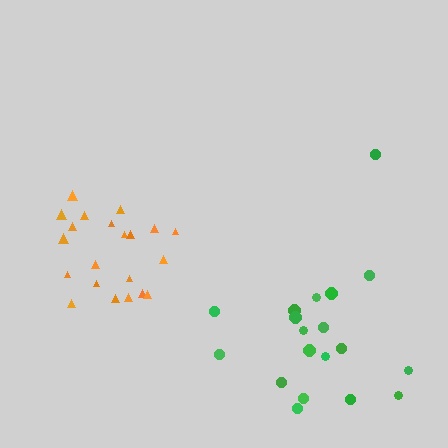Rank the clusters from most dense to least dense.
orange, green.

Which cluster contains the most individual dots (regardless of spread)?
Orange (21).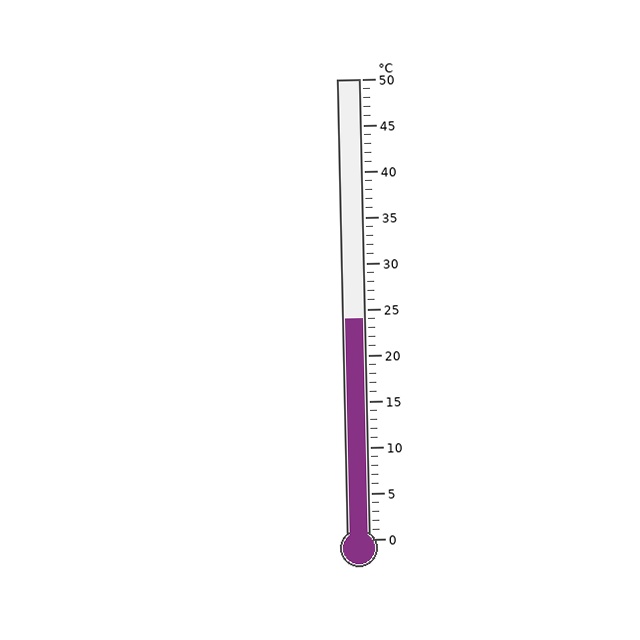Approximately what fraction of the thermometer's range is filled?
The thermometer is filled to approximately 50% of its range.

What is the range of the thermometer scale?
The thermometer scale ranges from 0°C to 50°C.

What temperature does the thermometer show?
The thermometer shows approximately 24°C.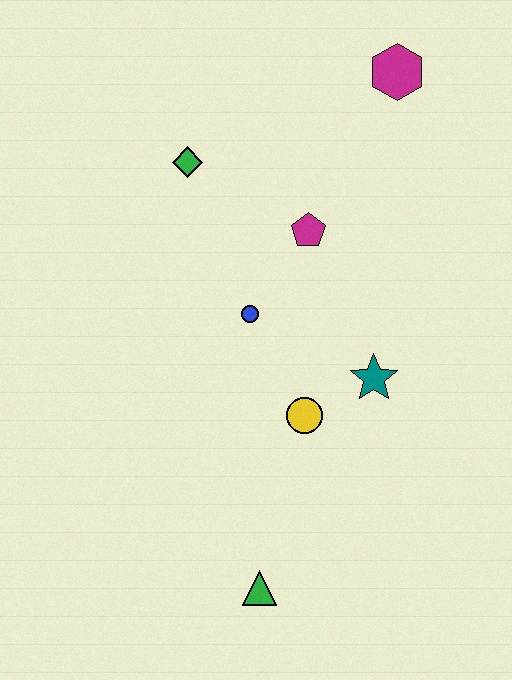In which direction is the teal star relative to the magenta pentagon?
The teal star is below the magenta pentagon.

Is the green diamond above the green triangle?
Yes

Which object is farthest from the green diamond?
The green triangle is farthest from the green diamond.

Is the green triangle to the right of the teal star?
No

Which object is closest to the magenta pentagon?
The blue circle is closest to the magenta pentagon.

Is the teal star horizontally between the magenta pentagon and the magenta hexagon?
Yes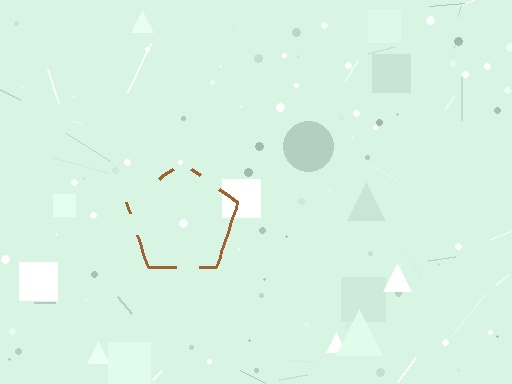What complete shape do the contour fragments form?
The contour fragments form a pentagon.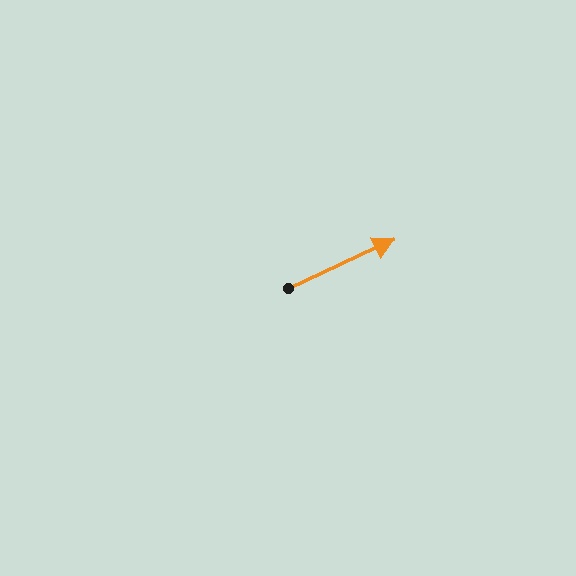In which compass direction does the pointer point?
Northeast.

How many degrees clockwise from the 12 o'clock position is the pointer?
Approximately 65 degrees.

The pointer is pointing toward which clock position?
Roughly 2 o'clock.